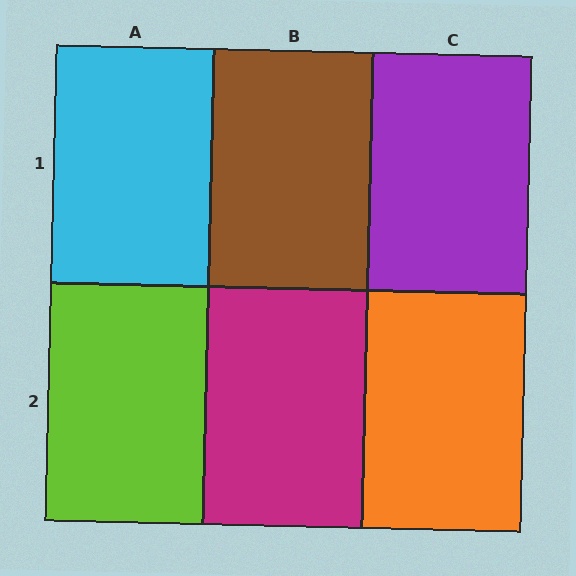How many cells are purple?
1 cell is purple.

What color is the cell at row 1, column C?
Purple.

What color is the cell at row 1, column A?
Cyan.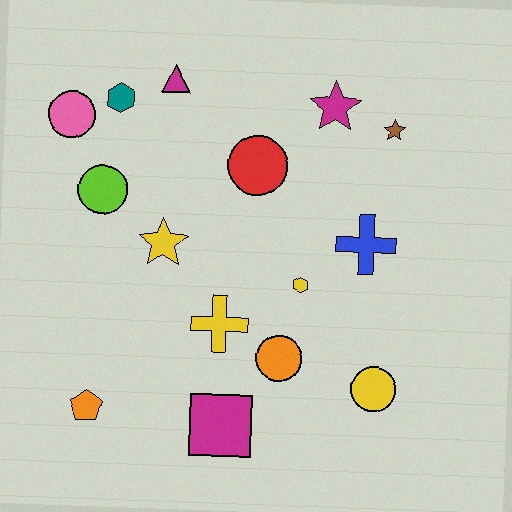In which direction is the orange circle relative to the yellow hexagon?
The orange circle is below the yellow hexagon.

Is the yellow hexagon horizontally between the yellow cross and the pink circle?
No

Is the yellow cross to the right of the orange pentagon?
Yes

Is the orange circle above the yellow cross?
No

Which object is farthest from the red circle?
The orange pentagon is farthest from the red circle.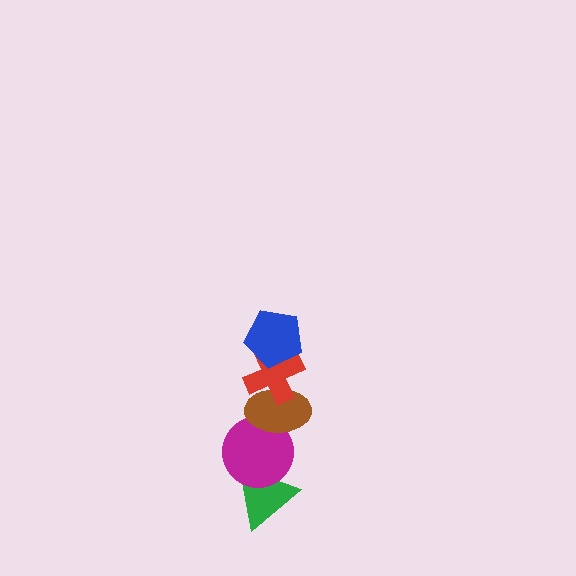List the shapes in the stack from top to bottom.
From top to bottom: the blue pentagon, the red cross, the brown ellipse, the magenta circle, the green triangle.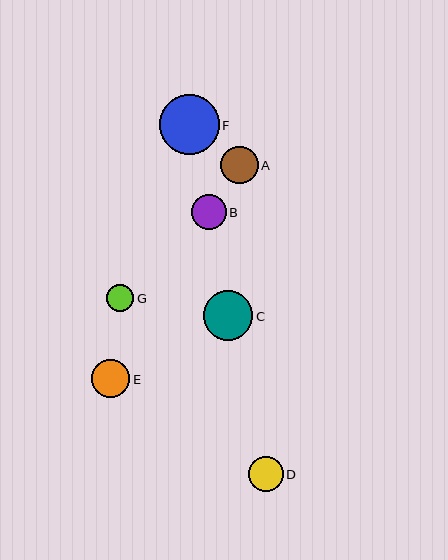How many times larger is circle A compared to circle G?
Circle A is approximately 1.4 times the size of circle G.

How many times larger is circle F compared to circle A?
Circle F is approximately 1.6 times the size of circle A.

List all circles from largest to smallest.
From largest to smallest: F, C, E, A, B, D, G.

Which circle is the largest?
Circle F is the largest with a size of approximately 60 pixels.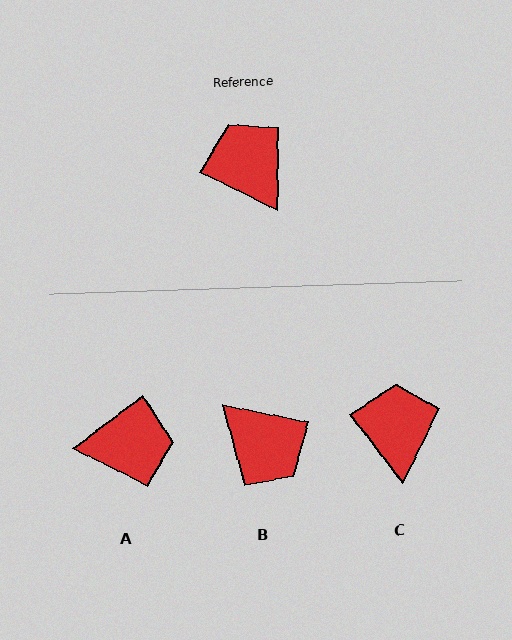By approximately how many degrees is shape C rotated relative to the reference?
Approximately 26 degrees clockwise.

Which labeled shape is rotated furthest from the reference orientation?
B, about 165 degrees away.